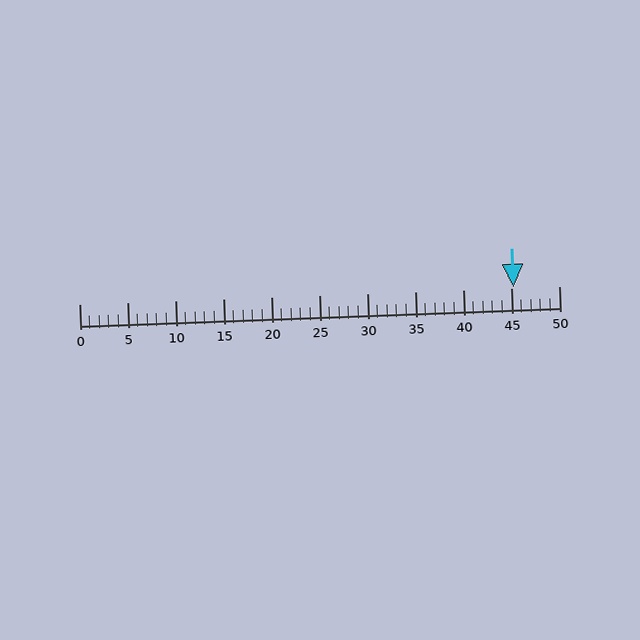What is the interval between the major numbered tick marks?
The major tick marks are spaced 5 units apart.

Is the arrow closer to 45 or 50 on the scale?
The arrow is closer to 45.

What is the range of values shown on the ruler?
The ruler shows values from 0 to 50.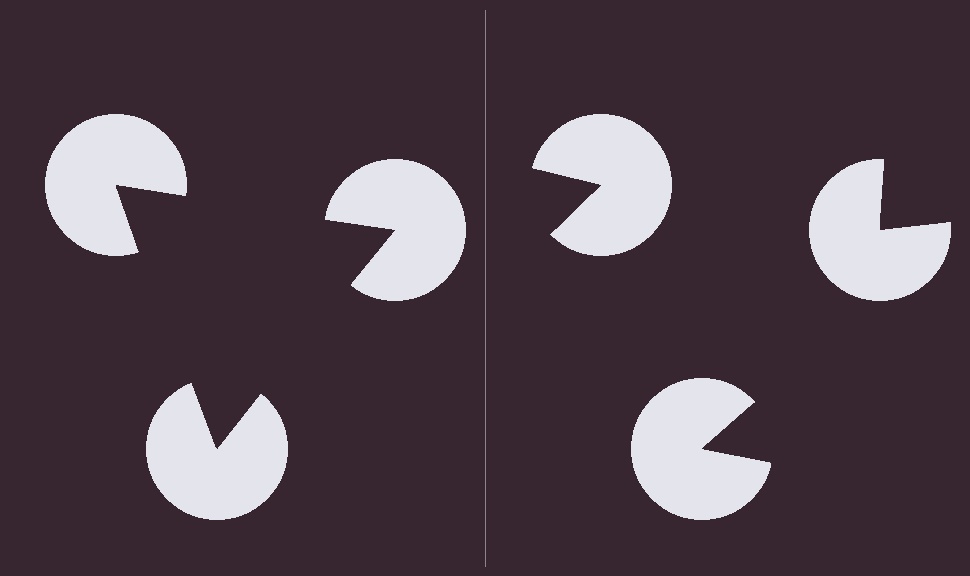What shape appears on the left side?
An illusory triangle.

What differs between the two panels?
The pac-man discs are positioned identically on both sides; only the wedge orientations differ. On the left they align to a triangle; on the right they are misaligned.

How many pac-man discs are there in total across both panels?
6 — 3 on each side.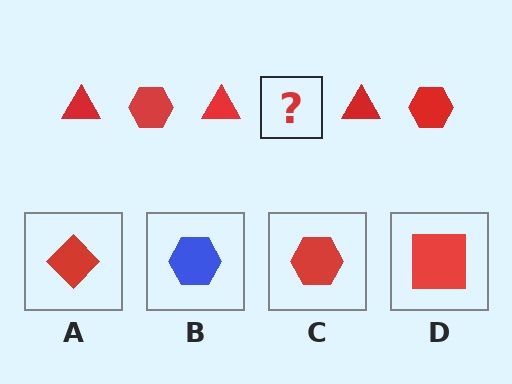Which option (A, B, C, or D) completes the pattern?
C.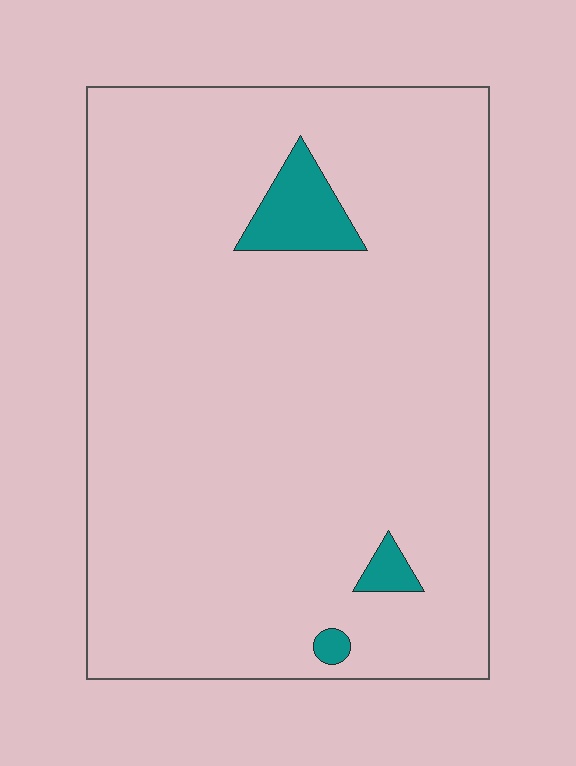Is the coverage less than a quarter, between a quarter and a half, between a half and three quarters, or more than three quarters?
Less than a quarter.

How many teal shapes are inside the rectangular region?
3.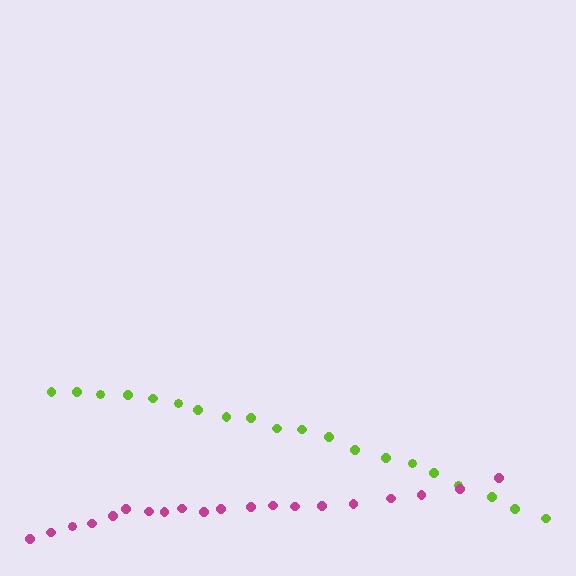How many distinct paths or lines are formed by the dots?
There are 2 distinct paths.